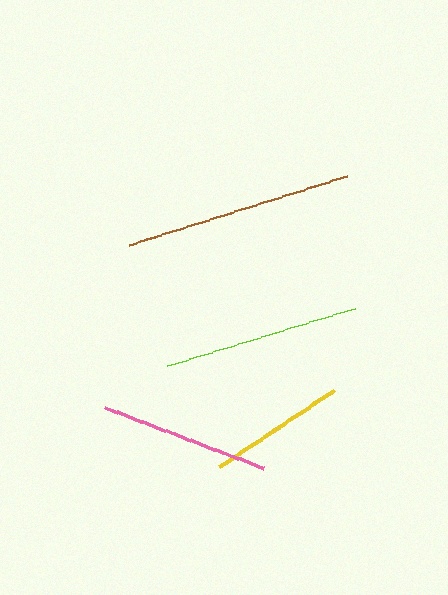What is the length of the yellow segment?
The yellow segment is approximately 138 pixels long.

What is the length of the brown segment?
The brown segment is approximately 229 pixels long.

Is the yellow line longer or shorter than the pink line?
The pink line is longer than the yellow line.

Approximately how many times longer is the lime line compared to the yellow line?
The lime line is approximately 1.4 times the length of the yellow line.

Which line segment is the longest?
The brown line is the longest at approximately 229 pixels.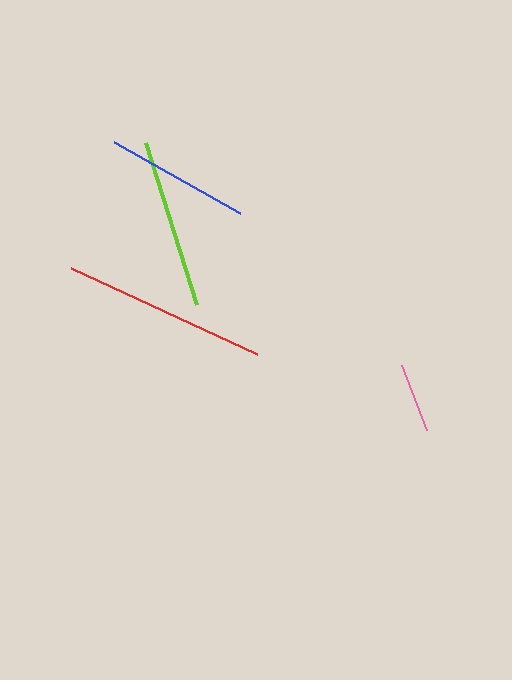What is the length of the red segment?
The red segment is approximately 205 pixels long.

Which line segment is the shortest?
The pink line is the shortest at approximately 70 pixels.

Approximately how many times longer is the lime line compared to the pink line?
The lime line is approximately 2.4 times the length of the pink line.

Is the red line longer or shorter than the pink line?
The red line is longer than the pink line.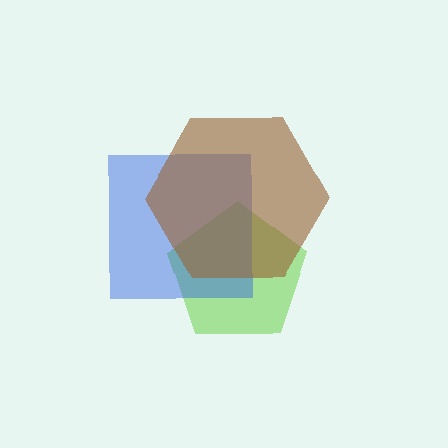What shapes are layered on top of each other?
The layered shapes are: a lime pentagon, a blue square, a brown hexagon.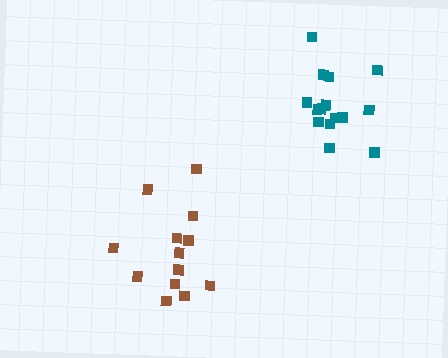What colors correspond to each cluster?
The clusters are colored: brown, teal.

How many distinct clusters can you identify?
There are 2 distinct clusters.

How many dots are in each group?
Group 1: 13 dots, Group 2: 15 dots (28 total).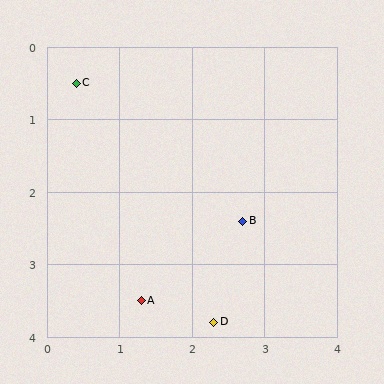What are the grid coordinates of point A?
Point A is at approximately (1.3, 3.5).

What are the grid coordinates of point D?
Point D is at approximately (2.3, 3.8).